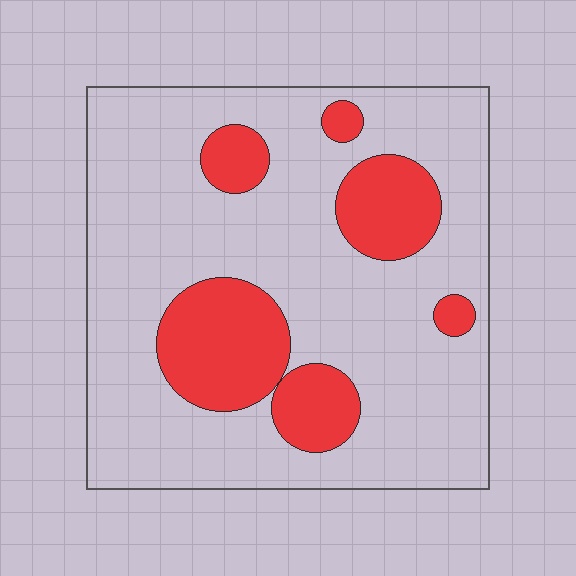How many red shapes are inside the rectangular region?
6.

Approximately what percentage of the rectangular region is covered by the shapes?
Approximately 20%.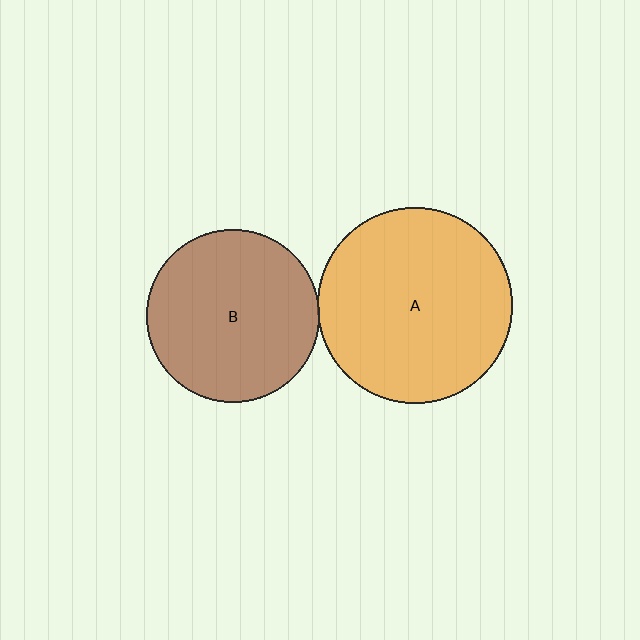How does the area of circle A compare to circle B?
Approximately 1.3 times.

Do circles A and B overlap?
Yes.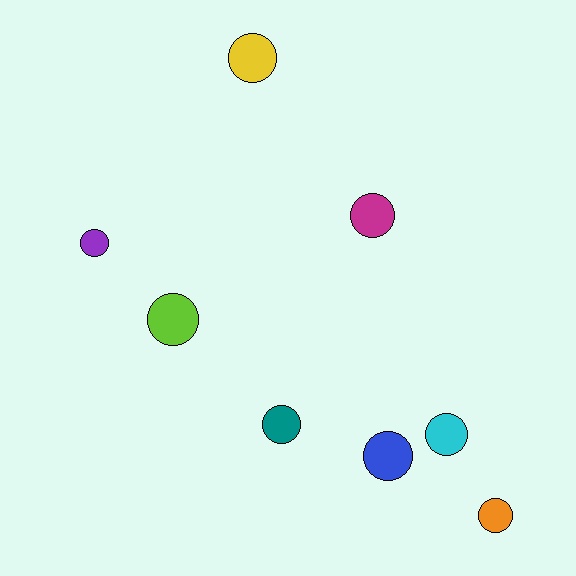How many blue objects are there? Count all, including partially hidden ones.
There is 1 blue object.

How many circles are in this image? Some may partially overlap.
There are 8 circles.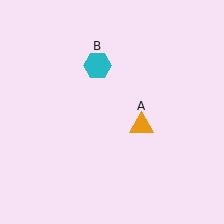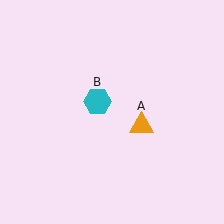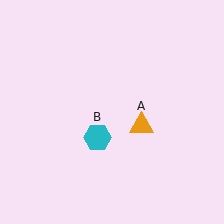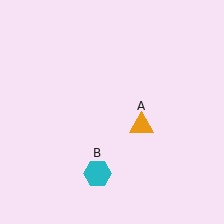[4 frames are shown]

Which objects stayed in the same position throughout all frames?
Orange triangle (object A) remained stationary.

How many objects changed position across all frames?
1 object changed position: cyan hexagon (object B).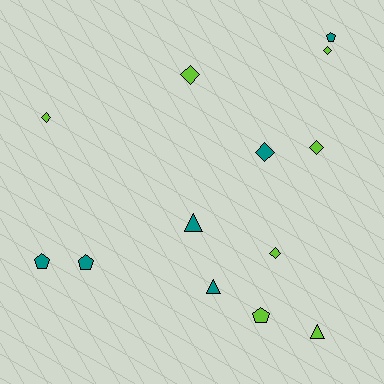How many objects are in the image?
There are 13 objects.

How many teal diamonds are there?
There is 1 teal diamond.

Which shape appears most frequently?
Diamond, with 6 objects.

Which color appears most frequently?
Lime, with 7 objects.